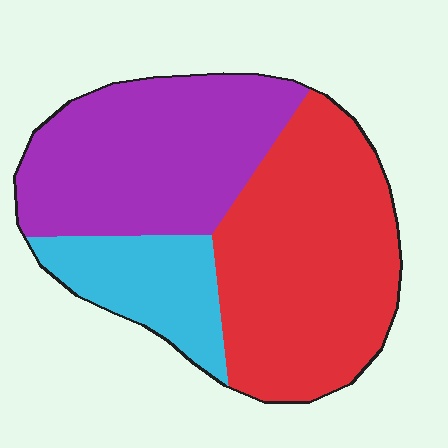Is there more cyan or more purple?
Purple.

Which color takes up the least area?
Cyan, at roughly 15%.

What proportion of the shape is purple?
Purple covers roughly 40% of the shape.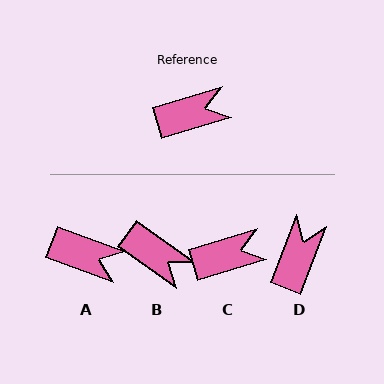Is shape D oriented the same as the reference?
No, it is off by about 52 degrees.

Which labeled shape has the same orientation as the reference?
C.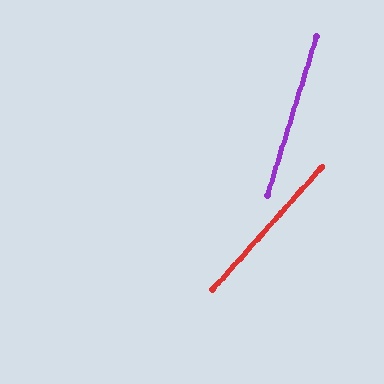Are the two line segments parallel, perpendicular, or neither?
Neither parallel nor perpendicular — they differ by about 24°.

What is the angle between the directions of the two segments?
Approximately 24 degrees.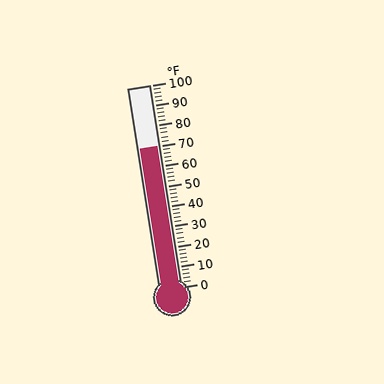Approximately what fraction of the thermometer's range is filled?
The thermometer is filled to approximately 70% of its range.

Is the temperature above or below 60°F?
The temperature is above 60°F.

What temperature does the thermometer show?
The thermometer shows approximately 70°F.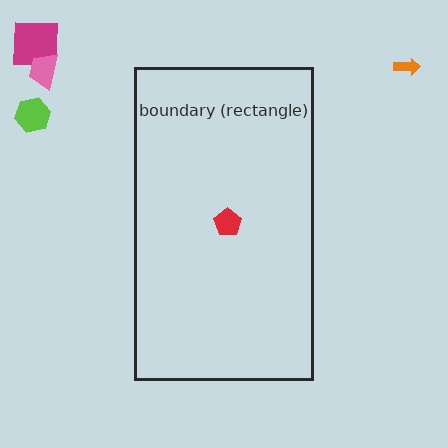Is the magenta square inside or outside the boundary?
Outside.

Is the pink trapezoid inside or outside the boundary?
Outside.